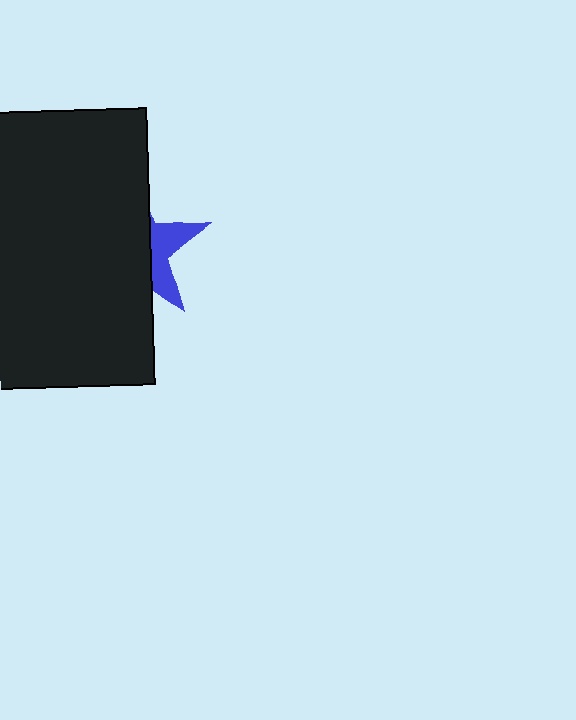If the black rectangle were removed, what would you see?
You would see the complete blue star.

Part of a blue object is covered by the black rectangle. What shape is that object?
It is a star.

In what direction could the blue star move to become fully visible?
The blue star could move right. That would shift it out from behind the black rectangle entirely.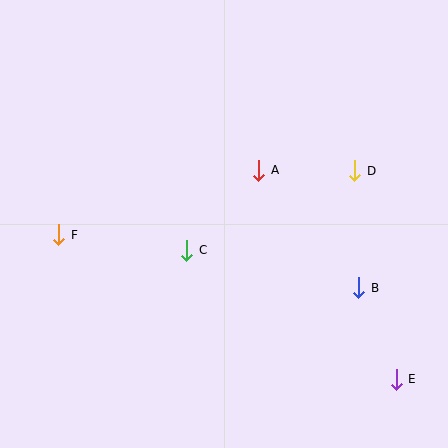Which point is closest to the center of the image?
Point C at (187, 250) is closest to the center.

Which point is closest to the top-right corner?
Point D is closest to the top-right corner.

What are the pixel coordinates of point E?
Point E is at (396, 379).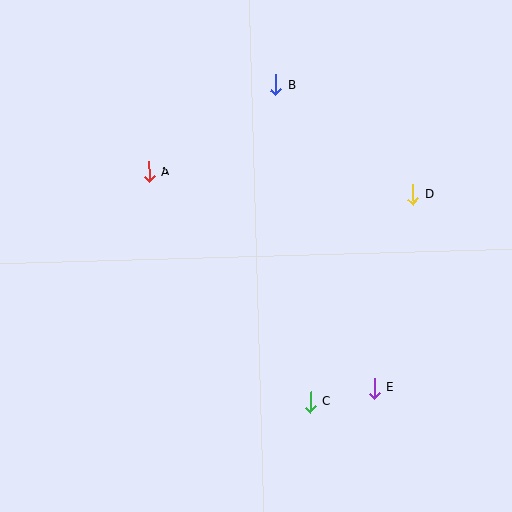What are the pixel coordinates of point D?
Point D is at (413, 194).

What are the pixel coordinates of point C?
Point C is at (311, 402).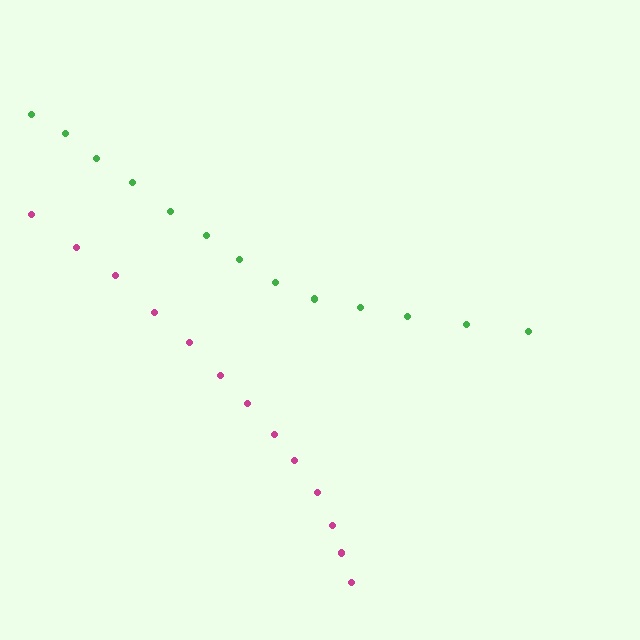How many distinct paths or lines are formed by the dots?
There are 2 distinct paths.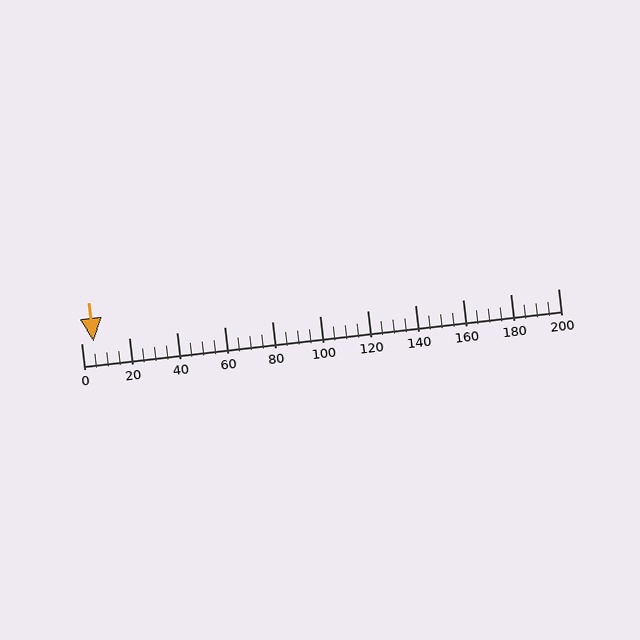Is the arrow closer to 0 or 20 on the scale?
The arrow is closer to 0.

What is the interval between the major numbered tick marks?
The major tick marks are spaced 20 units apart.